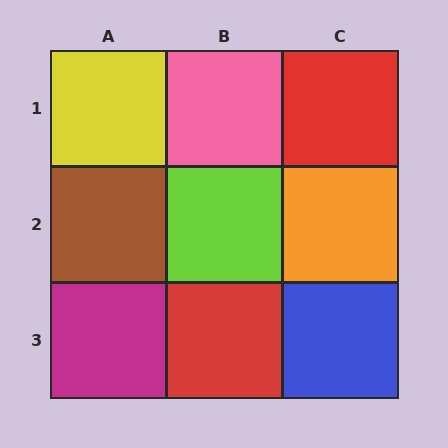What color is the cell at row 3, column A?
Magenta.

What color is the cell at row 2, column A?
Brown.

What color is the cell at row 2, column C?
Orange.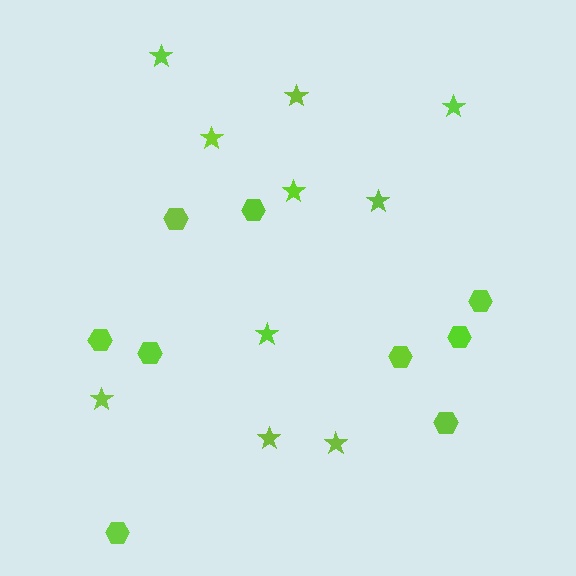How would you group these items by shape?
There are 2 groups: one group of stars (10) and one group of hexagons (9).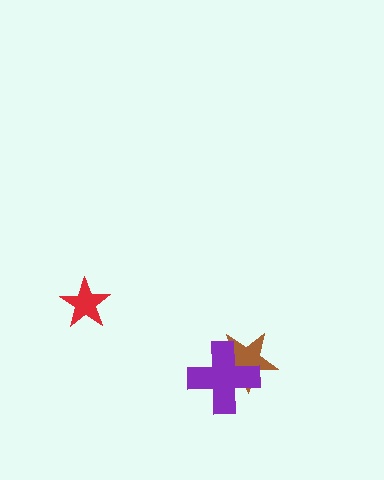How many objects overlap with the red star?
0 objects overlap with the red star.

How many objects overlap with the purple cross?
1 object overlaps with the purple cross.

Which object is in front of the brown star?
The purple cross is in front of the brown star.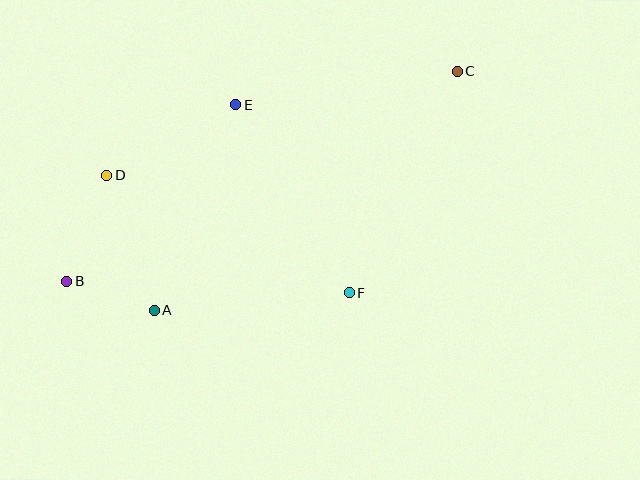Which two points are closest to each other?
Points A and B are closest to each other.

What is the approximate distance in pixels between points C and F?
The distance between C and F is approximately 247 pixels.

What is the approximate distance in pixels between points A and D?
The distance between A and D is approximately 143 pixels.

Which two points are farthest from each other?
Points B and C are farthest from each other.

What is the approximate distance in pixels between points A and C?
The distance between A and C is approximately 386 pixels.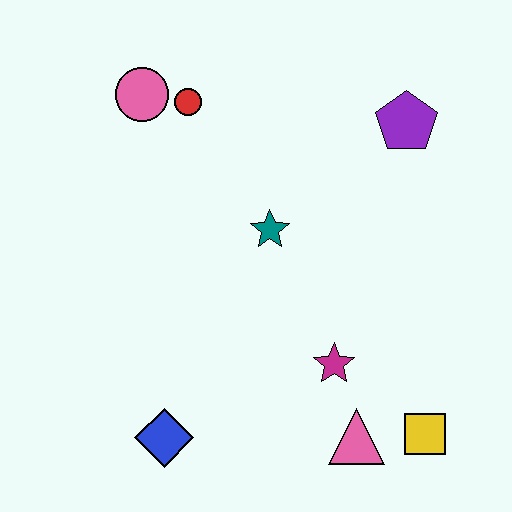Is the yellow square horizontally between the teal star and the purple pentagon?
No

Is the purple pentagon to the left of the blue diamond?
No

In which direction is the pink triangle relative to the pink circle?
The pink triangle is below the pink circle.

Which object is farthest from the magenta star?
The pink circle is farthest from the magenta star.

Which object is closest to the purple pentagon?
The teal star is closest to the purple pentagon.